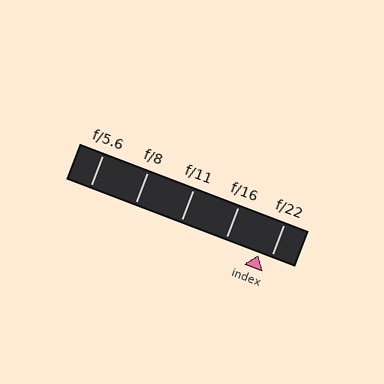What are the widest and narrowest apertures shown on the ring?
The widest aperture shown is f/5.6 and the narrowest is f/22.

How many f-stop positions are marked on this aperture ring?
There are 5 f-stop positions marked.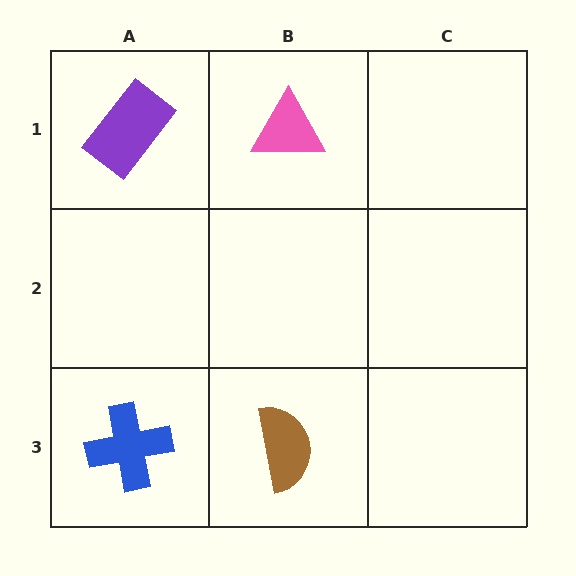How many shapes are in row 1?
2 shapes.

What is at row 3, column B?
A brown semicircle.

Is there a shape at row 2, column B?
No, that cell is empty.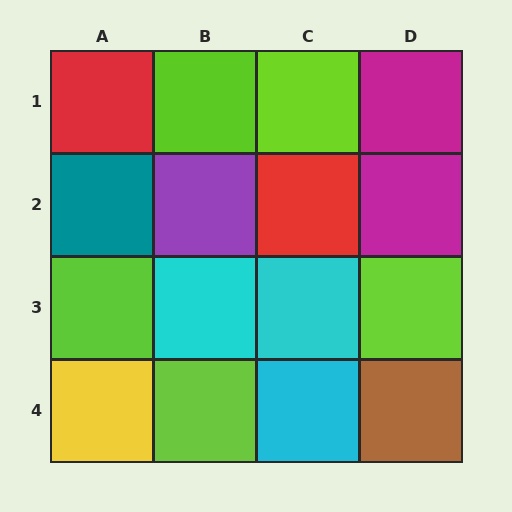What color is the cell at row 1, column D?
Magenta.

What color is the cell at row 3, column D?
Lime.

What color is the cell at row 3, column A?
Lime.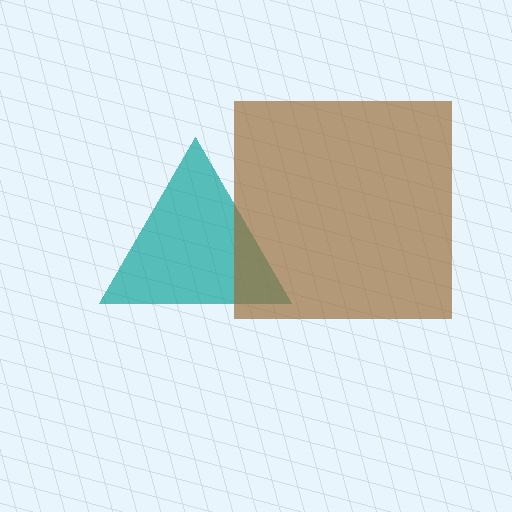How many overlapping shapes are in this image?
There are 2 overlapping shapes in the image.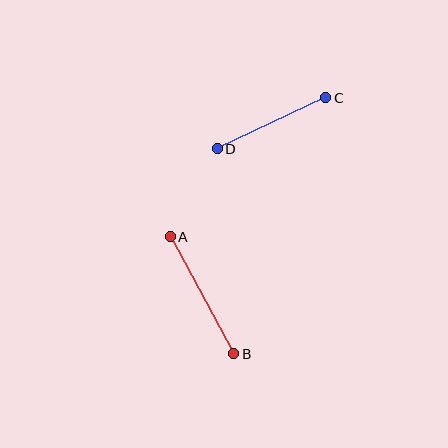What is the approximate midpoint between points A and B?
The midpoint is at approximately (202, 295) pixels.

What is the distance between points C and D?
The distance is approximately 120 pixels.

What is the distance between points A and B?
The distance is approximately 133 pixels.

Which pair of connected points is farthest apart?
Points A and B are farthest apart.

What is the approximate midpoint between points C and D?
The midpoint is at approximately (271, 123) pixels.